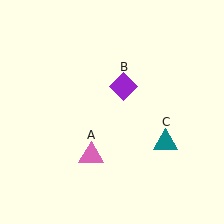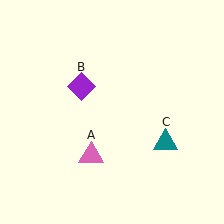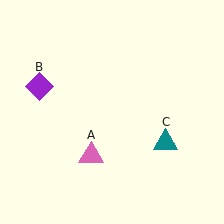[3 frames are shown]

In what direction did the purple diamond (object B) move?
The purple diamond (object B) moved left.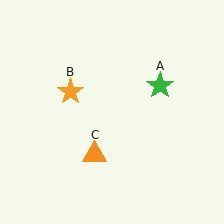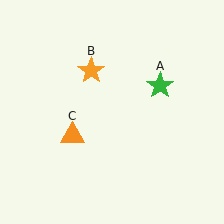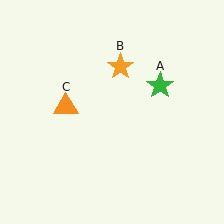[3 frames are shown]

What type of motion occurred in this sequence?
The orange star (object B), orange triangle (object C) rotated clockwise around the center of the scene.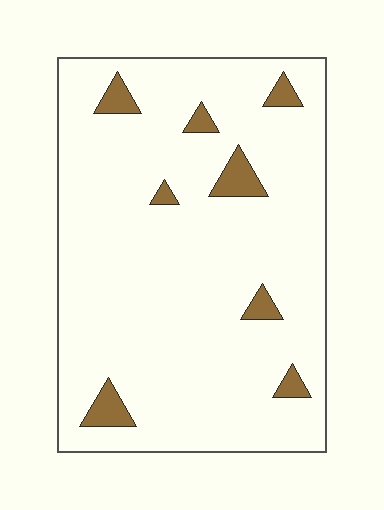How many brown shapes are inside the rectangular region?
8.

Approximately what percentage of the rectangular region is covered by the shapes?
Approximately 5%.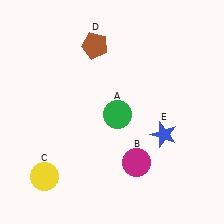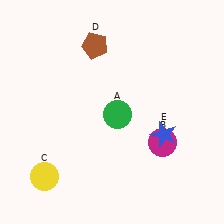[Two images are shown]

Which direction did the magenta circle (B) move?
The magenta circle (B) moved right.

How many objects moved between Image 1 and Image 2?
1 object moved between the two images.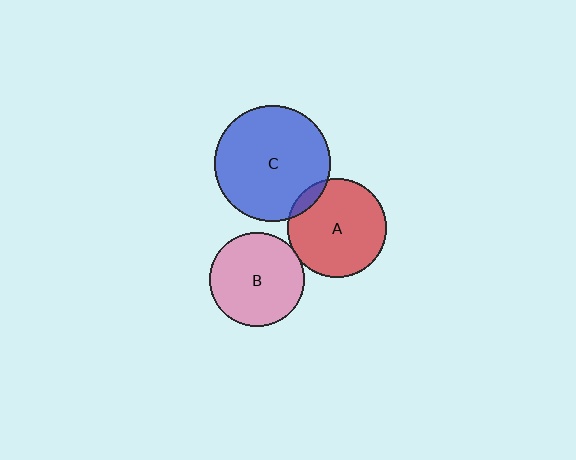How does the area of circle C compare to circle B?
Approximately 1.5 times.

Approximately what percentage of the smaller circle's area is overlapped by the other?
Approximately 10%.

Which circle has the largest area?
Circle C (blue).